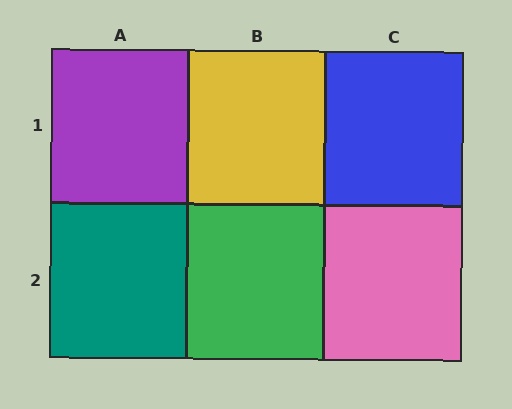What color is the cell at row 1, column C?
Blue.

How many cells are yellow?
1 cell is yellow.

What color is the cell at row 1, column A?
Purple.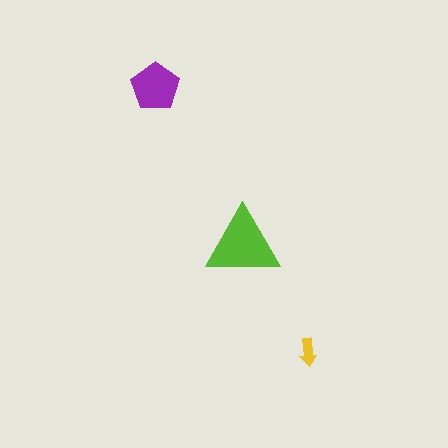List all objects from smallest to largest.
The yellow arrow, the purple pentagon, the lime triangle.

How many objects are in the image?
There are 3 objects in the image.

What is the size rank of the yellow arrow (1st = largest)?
3rd.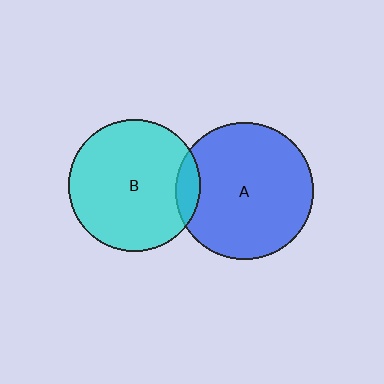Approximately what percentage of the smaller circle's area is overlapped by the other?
Approximately 10%.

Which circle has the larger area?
Circle A (blue).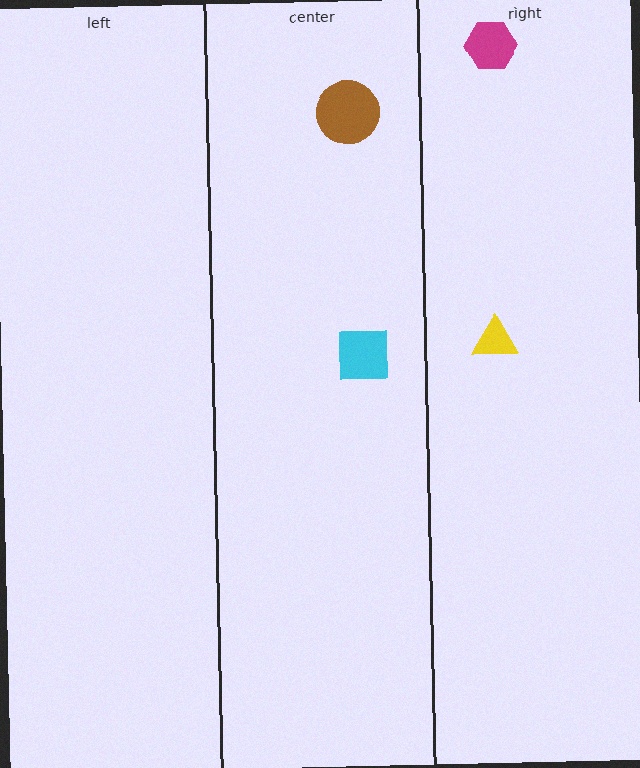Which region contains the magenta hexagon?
The right region.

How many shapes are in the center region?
2.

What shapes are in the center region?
The cyan square, the brown circle.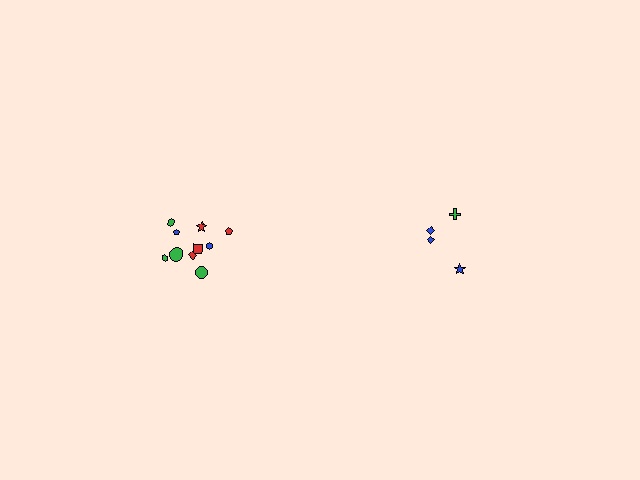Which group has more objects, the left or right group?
The left group.